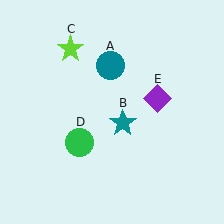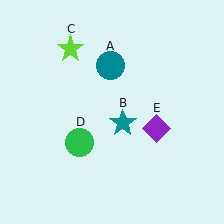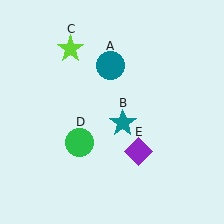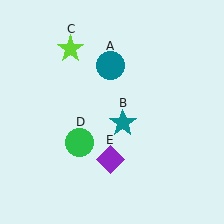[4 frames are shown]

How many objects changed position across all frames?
1 object changed position: purple diamond (object E).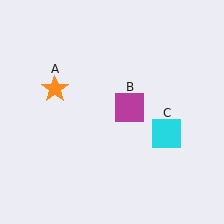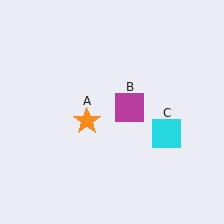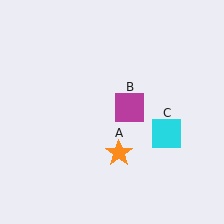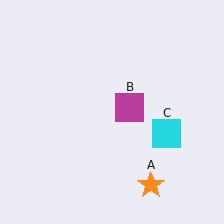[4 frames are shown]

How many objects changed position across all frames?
1 object changed position: orange star (object A).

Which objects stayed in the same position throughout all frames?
Magenta square (object B) and cyan square (object C) remained stationary.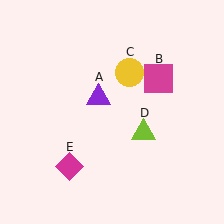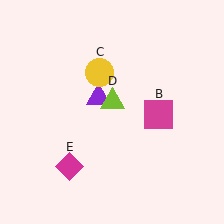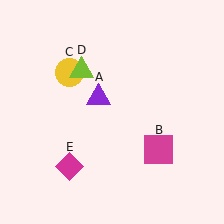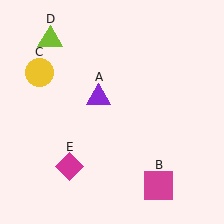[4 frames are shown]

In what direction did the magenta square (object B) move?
The magenta square (object B) moved down.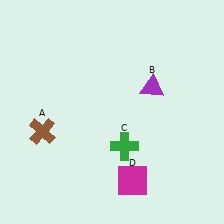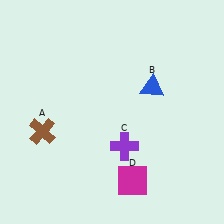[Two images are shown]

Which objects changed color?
B changed from purple to blue. C changed from green to purple.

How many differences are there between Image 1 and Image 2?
There are 2 differences between the two images.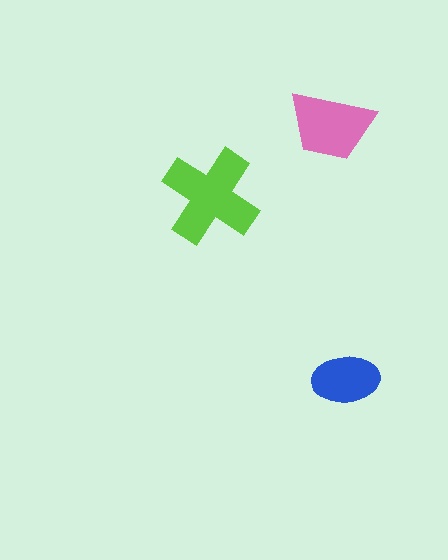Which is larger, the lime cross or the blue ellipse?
The lime cross.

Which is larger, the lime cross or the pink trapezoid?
The lime cross.